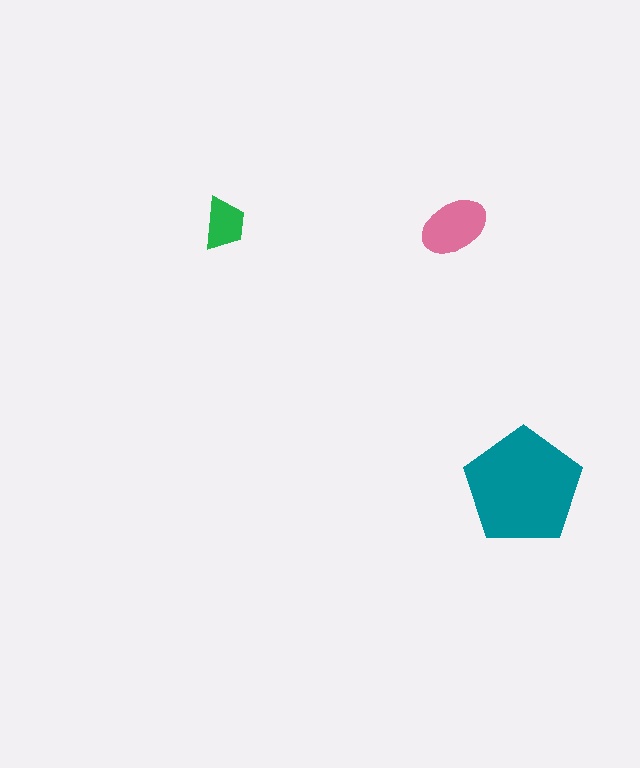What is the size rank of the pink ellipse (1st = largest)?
2nd.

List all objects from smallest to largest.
The green trapezoid, the pink ellipse, the teal pentagon.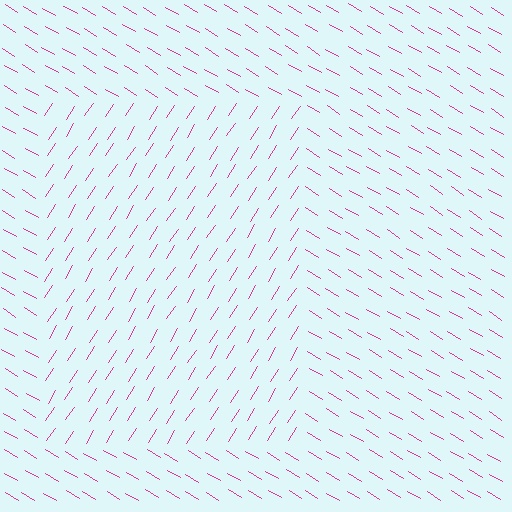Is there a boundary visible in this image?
Yes, there is a texture boundary formed by a change in line orientation.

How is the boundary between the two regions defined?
The boundary is defined purely by a change in line orientation (approximately 89 degrees difference). All lines are the same color and thickness.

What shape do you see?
I see a rectangle.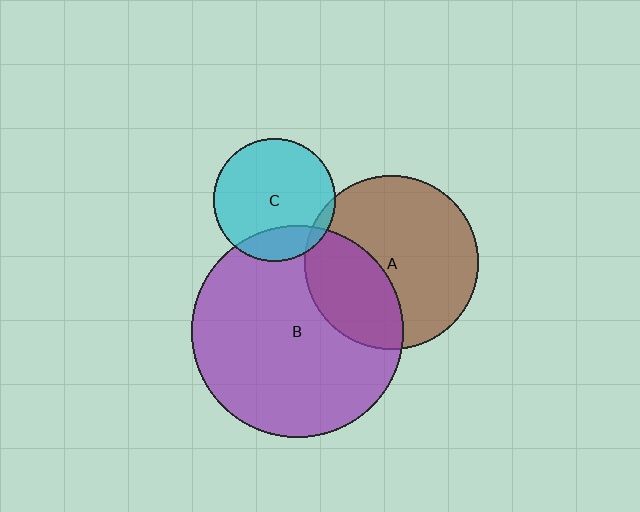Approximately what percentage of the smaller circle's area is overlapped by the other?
Approximately 5%.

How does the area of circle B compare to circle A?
Approximately 1.5 times.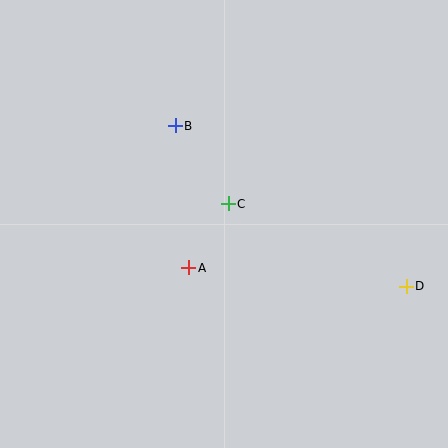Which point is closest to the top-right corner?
Point D is closest to the top-right corner.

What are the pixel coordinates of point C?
Point C is at (228, 204).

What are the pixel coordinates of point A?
Point A is at (189, 268).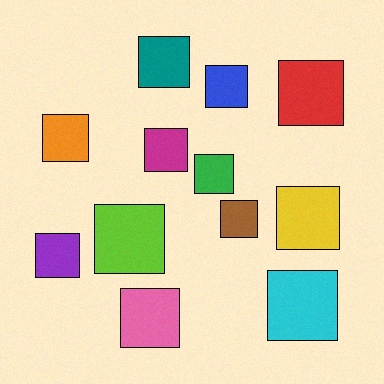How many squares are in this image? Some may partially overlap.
There are 12 squares.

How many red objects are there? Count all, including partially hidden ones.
There is 1 red object.